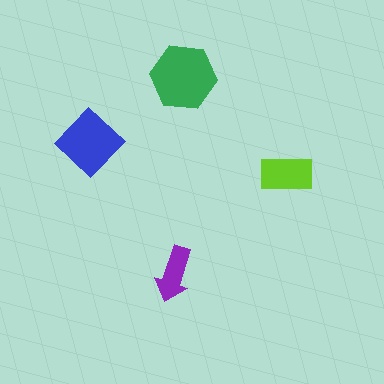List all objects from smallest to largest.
The purple arrow, the lime rectangle, the blue diamond, the green hexagon.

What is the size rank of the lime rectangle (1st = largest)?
3rd.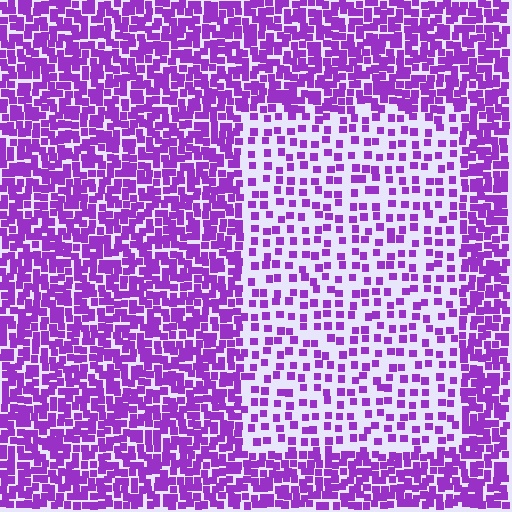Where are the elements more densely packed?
The elements are more densely packed outside the rectangle boundary.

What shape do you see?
I see a rectangle.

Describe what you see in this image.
The image contains small purple elements arranged at two different densities. A rectangle-shaped region is visible where the elements are less densely packed than the surrounding area.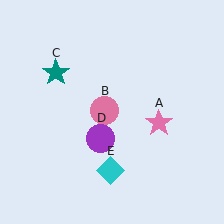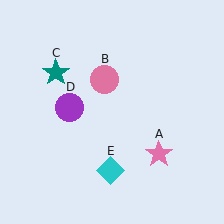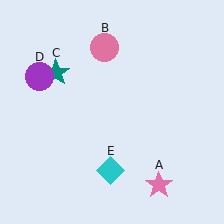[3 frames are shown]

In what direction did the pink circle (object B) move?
The pink circle (object B) moved up.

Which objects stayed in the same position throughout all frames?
Teal star (object C) and cyan diamond (object E) remained stationary.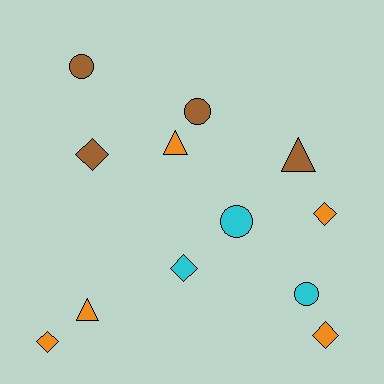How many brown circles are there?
There are 2 brown circles.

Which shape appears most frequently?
Diamond, with 5 objects.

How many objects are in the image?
There are 12 objects.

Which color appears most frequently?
Orange, with 5 objects.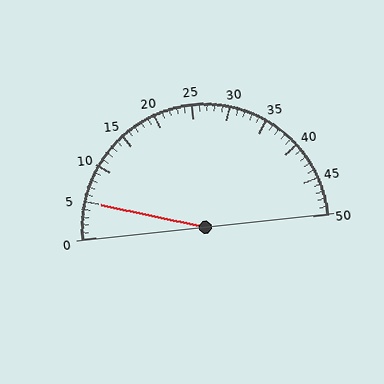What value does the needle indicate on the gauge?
The needle indicates approximately 5.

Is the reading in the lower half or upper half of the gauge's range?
The reading is in the lower half of the range (0 to 50).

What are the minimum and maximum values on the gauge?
The gauge ranges from 0 to 50.